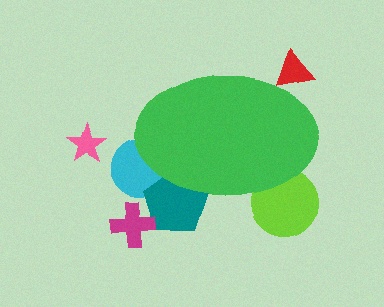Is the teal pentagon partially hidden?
Yes, the teal pentagon is partially hidden behind the green ellipse.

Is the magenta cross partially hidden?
No, the magenta cross is fully visible.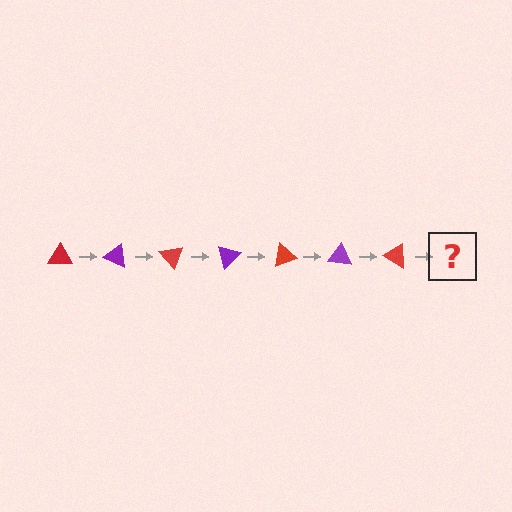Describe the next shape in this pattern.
It should be a purple triangle, rotated 175 degrees from the start.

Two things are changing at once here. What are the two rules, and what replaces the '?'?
The two rules are that it rotates 25 degrees each step and the color cycles through red and purple. The '?' should be a purple triangle, rotated 175 degrees from the start.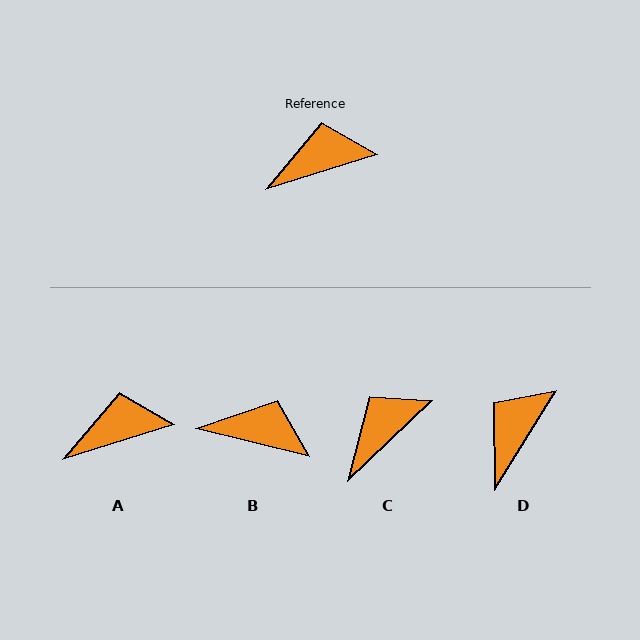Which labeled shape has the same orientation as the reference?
A.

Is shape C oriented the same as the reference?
No, it is off by about 26 degrees.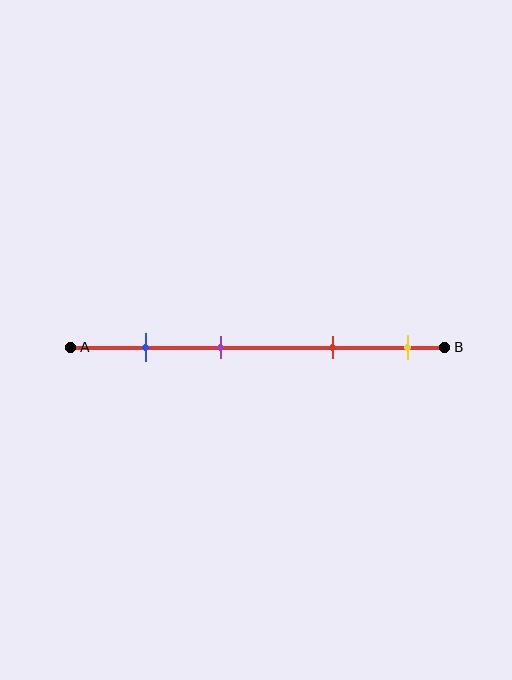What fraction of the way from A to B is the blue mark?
The blue mark is approximately 20% (0.2) of the way from A to B.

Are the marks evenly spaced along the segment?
No, the marks are not evenly spaced.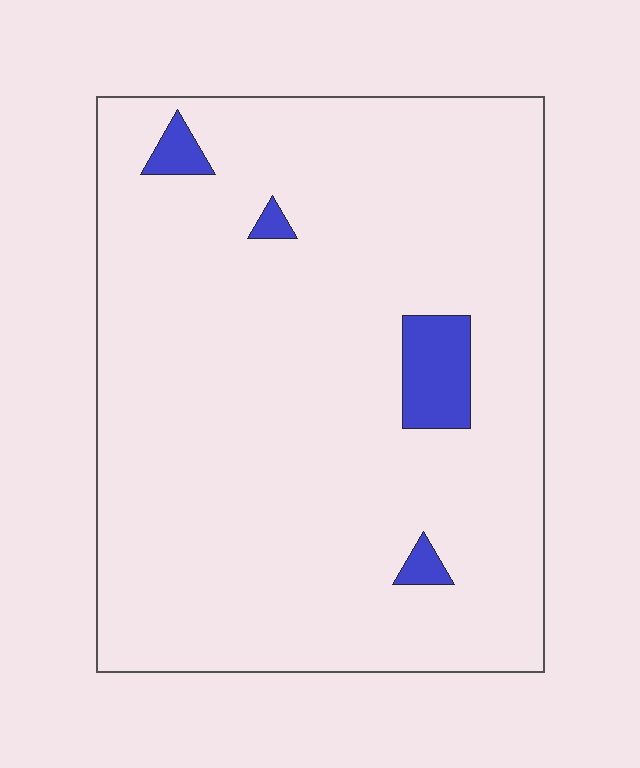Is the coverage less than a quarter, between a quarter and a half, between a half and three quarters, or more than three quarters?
Less than a quarter.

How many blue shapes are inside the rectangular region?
4.